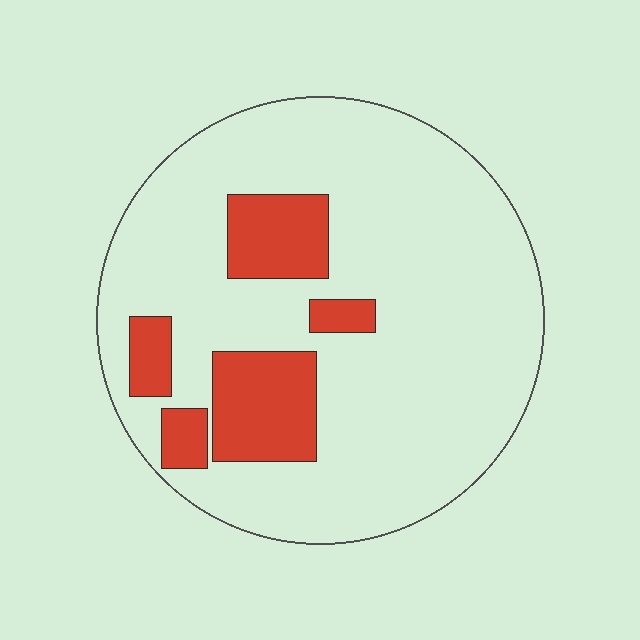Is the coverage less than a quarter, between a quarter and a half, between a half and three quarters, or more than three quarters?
Less than a quarter.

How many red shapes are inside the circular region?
5.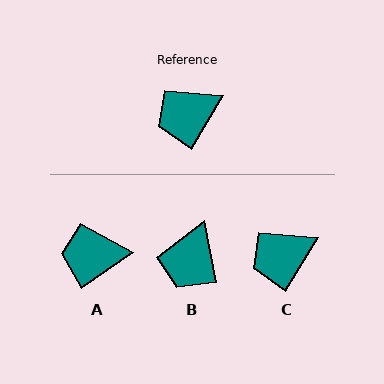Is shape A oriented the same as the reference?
No, it is off by about 24 degrees.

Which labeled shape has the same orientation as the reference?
C.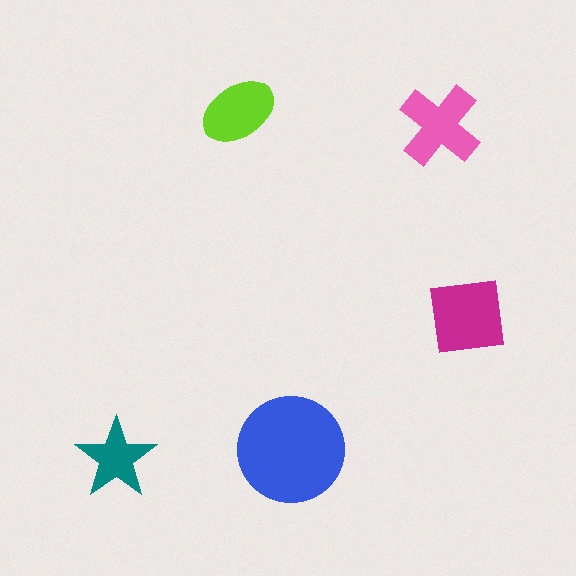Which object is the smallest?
The teal star.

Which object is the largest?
The blue circle.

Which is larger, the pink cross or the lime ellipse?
The pink cross.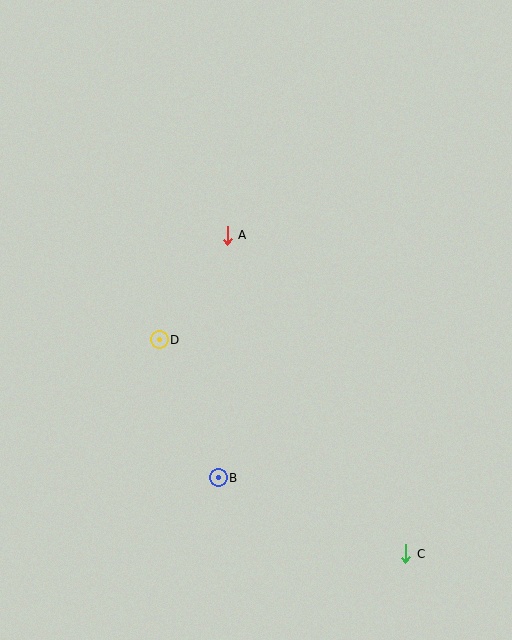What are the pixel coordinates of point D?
Point D is at (159, 340).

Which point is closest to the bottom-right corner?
Point C is closest to the bottom-right corner.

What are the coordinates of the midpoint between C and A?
The midpoint between C and A is at (317, 395).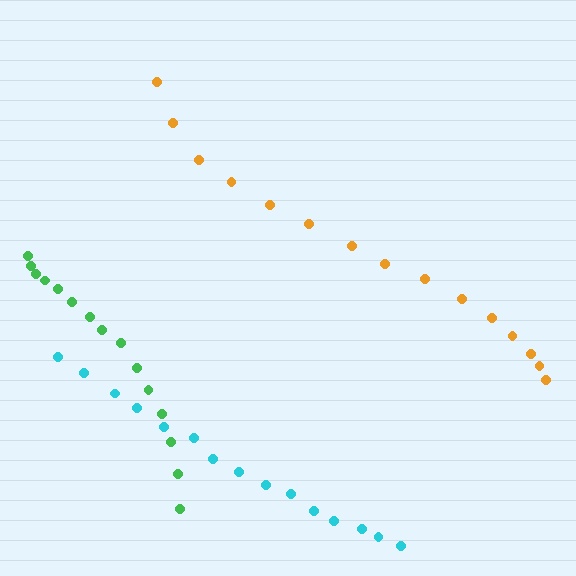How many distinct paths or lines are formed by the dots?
There are 3 distinct paths.